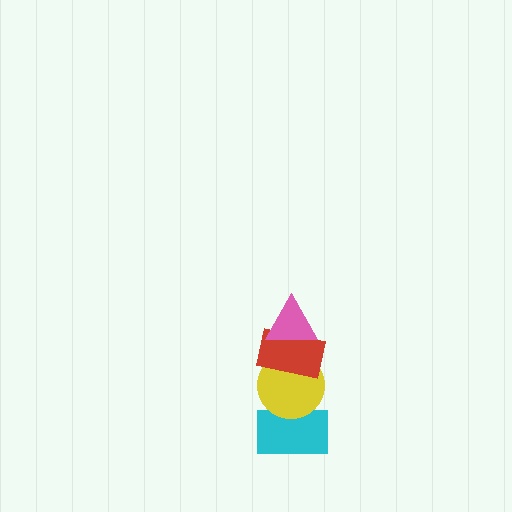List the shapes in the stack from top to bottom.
From top to bottom: the pink triangle, the red rectangle, the yellow circle, the cyan rectangle.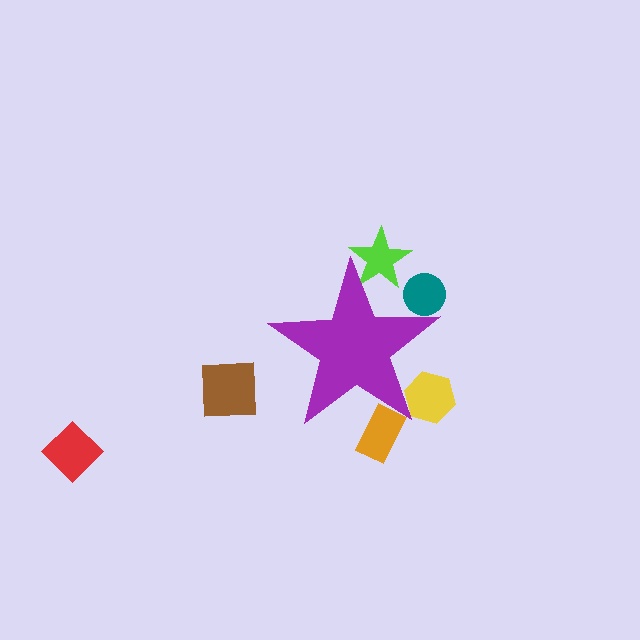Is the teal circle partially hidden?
Yes, the teal circle is partially hidden behind the purple star.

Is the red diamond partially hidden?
No, the red diamond is fully visible.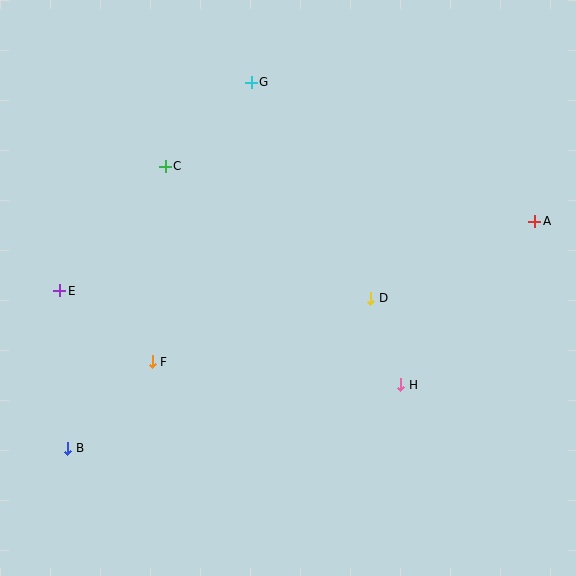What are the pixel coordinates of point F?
Point F is at (152, 362).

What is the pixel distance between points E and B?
The distance between E and B is 158 pixels.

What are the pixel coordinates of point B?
Point B is at (68, 448).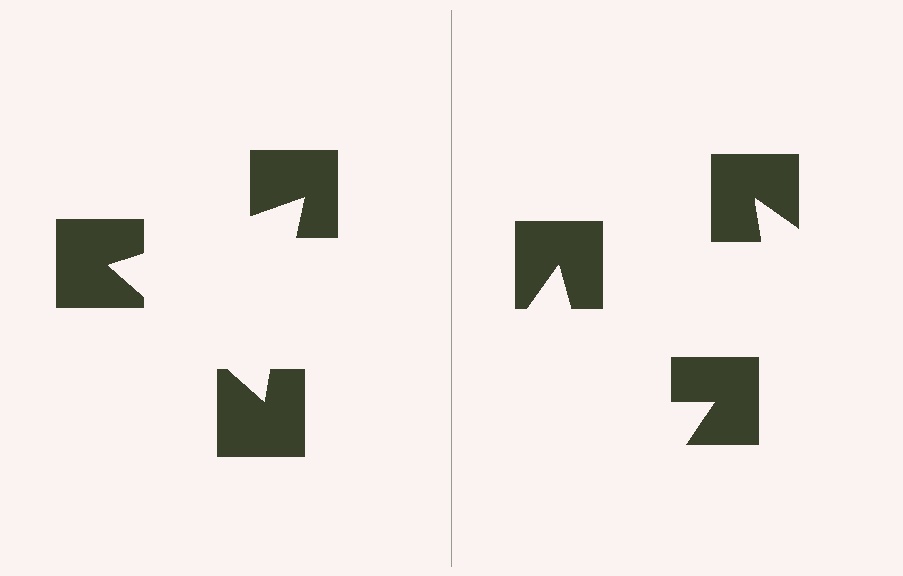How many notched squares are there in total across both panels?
6 — 3 on each side.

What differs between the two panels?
The notched squares are positioned identically on both sides; only the wedge orientations differ. On the left they align to a triangle; on the right they are misaligned.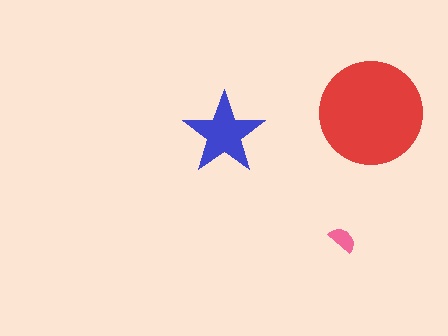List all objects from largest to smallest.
The red circle, the blue star, the pink semicircle.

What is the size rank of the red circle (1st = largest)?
1st.